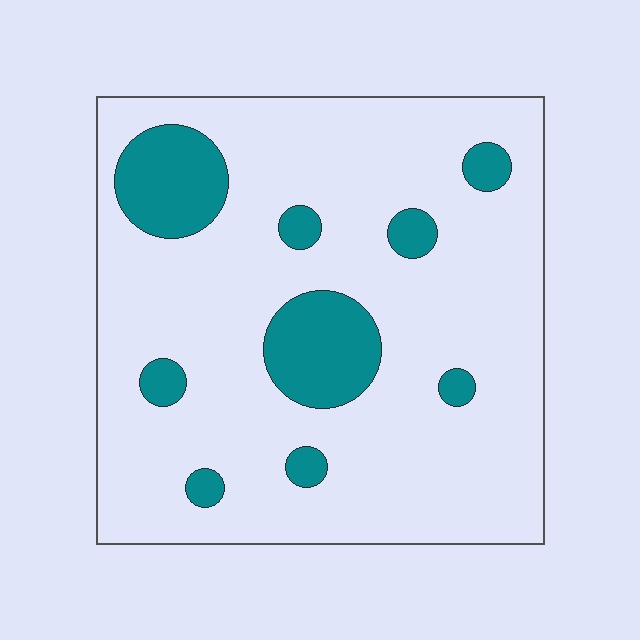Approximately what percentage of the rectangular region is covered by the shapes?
Approximately 15%.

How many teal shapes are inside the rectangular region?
9.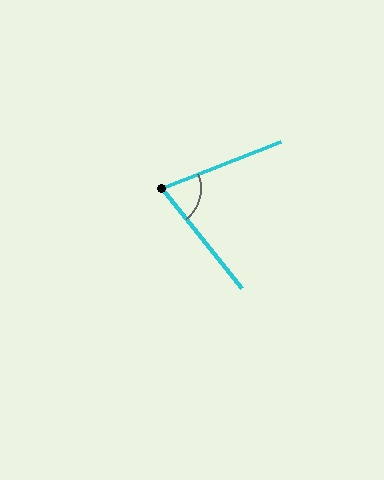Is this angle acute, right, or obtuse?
It is acute.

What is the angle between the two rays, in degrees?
Approximately 73 degrees.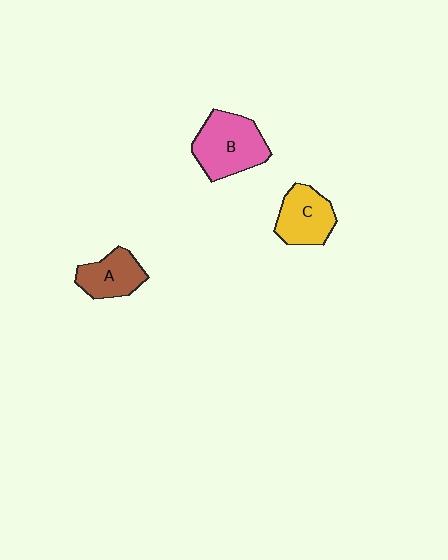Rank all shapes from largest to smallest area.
From largest to smallest: B (pink), C (yellow), A (brown).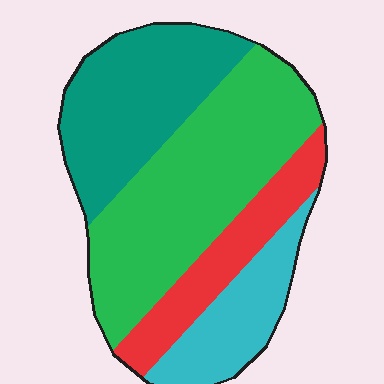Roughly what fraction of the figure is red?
Red covers 16% of the figure.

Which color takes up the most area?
Green, at roughly 40%.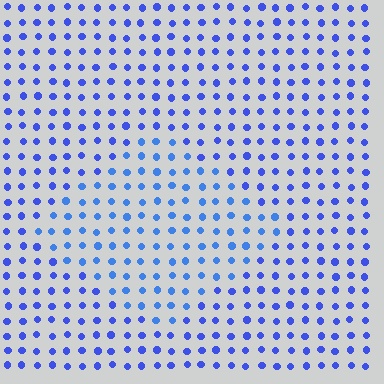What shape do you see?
I see a diamond.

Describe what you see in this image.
The image is filled with small blue elements in a uniform arrangement. A diamond-shaped region is visible where the elements are tinted to a slightly different hue, forming a subtle color boundary.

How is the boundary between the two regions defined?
The boundary is defined purely by a slight shift in hue (about 17 degrees). Spacing, size, and orientation are identical on both sides.